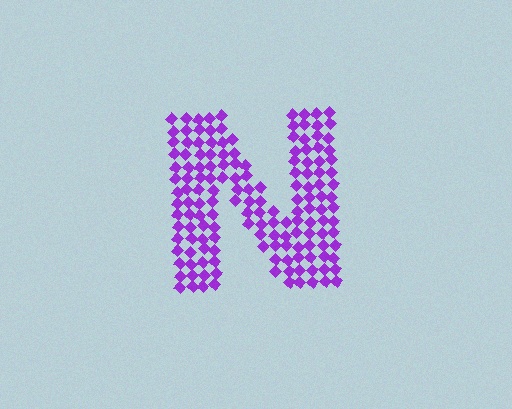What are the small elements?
The small elements are diamonds.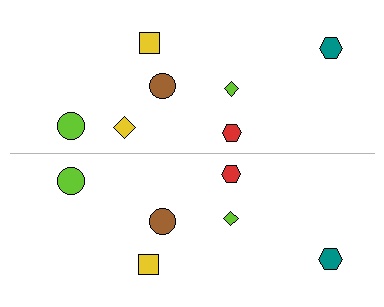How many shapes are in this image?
There are 13 shapes in this image.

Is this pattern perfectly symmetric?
No, the pattern is not perfectly symmetric. A yellow diamond is missing from the bottom side.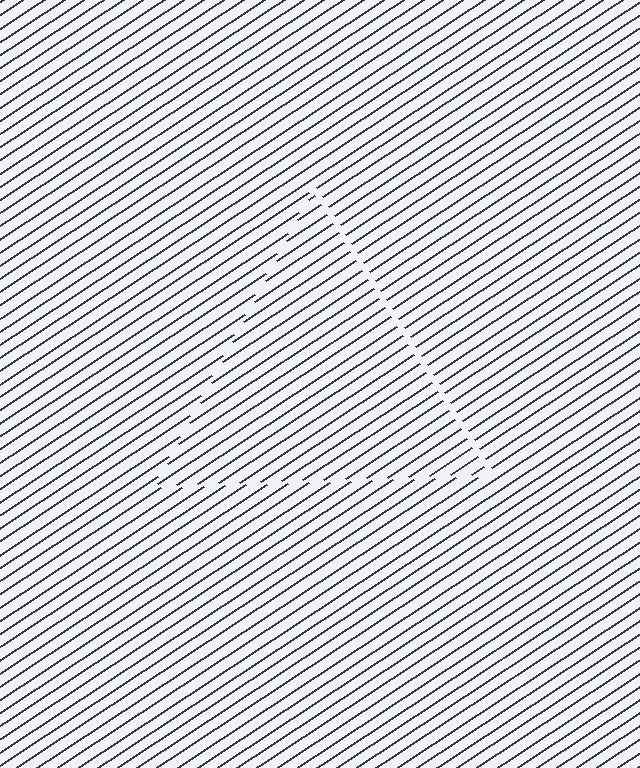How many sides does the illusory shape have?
3 sides — the line-ends trace a triangle.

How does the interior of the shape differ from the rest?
The interior of the shape contains the same grating, shifted by half a period — the contour is defined by the phase discontinuity where line-ends from the inner and outer gratings abut.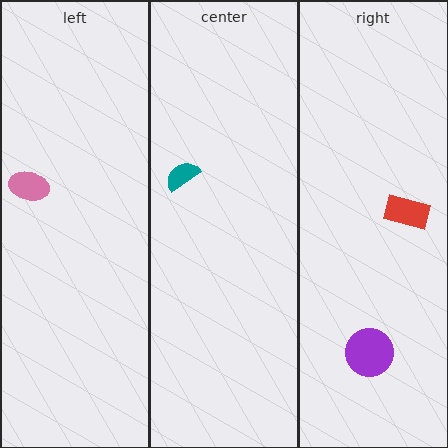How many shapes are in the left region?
1.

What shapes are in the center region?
The teal semicircle.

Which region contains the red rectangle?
The right region.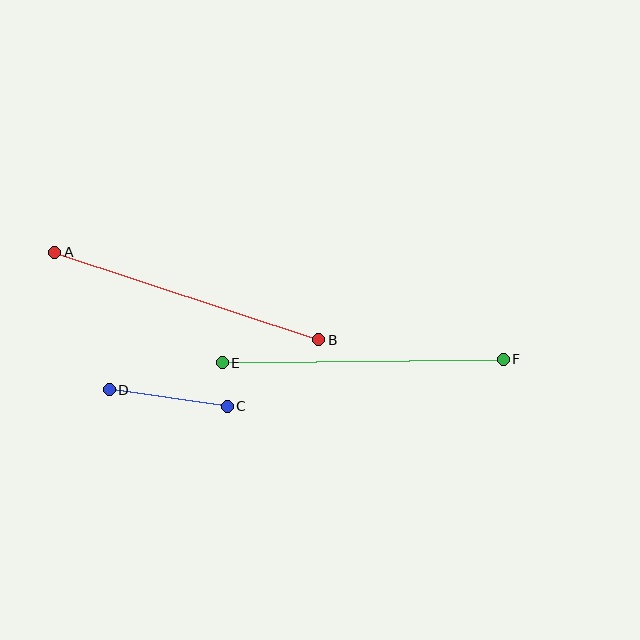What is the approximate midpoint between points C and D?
The midpoint is at approximately (168, 398) pixels.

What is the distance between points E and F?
The distance is approximately 281 pixels.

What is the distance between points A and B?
The distance is approximately 278 pixels.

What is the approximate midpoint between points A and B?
The midpoint is at approximately (187, 296) pixels.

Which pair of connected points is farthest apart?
Points E and F are farthest apart.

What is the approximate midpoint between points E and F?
The midpoint is at approximately (363, 361) pixels.